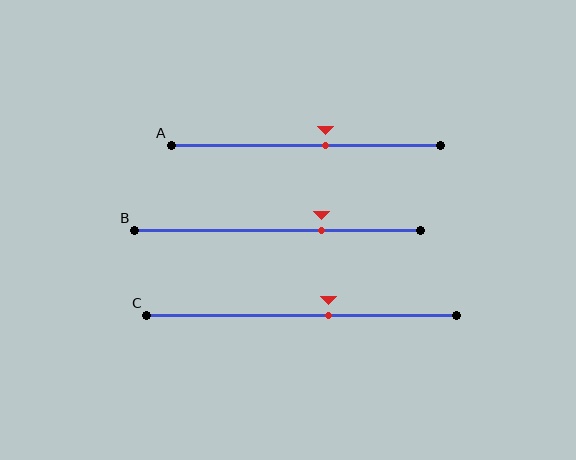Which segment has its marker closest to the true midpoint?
Segment A has its marker closest to the true midpoint.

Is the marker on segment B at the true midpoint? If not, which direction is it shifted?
No, the marker on segment B is shifted to the right by about 15% of the segment length.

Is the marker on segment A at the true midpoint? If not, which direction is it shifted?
No, the marker on segment A is shifted to the right by about 7% of the segment length.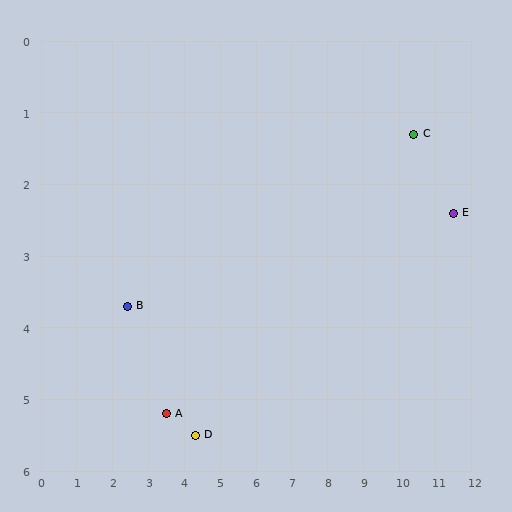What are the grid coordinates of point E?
Point E is at approximately (11.5, 2.4).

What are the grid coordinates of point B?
Point B is at approximately (2.4, 3.7).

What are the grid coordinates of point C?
Point C is at approximately (10.4, 1.3).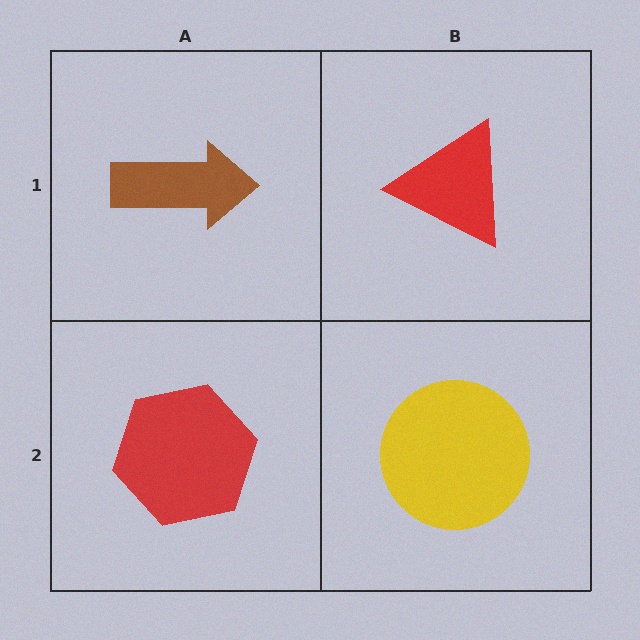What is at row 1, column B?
A red triangle.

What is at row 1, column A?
A brown arrow.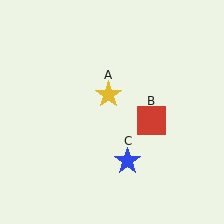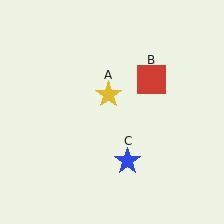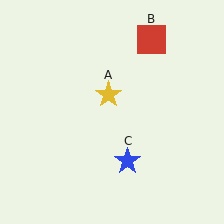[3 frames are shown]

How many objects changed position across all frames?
1 object changed position: red square (object B).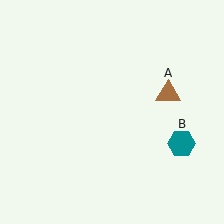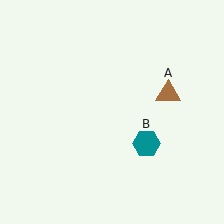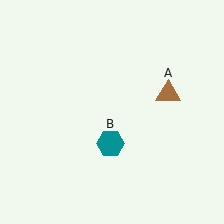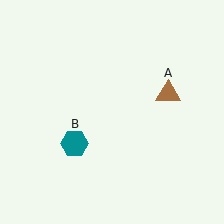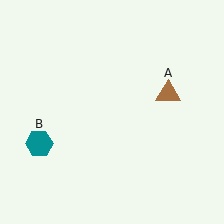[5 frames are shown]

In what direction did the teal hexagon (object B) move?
The teal hexagon (object B) moved left.